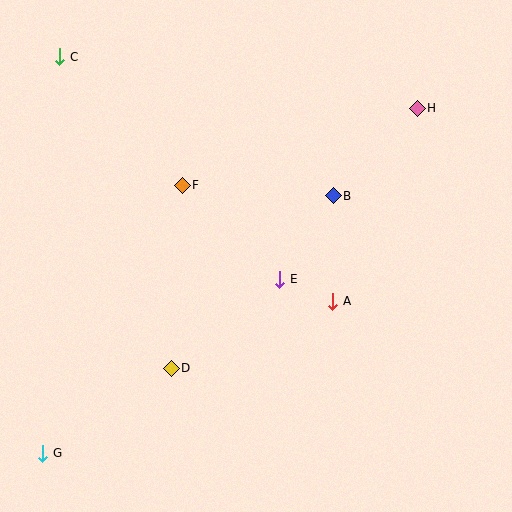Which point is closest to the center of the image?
Point E at (280, 279) is closest to the center.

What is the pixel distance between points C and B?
The distance between C and B is 307 pixels.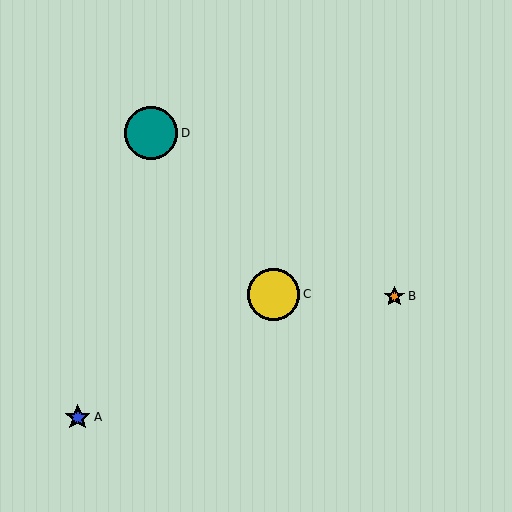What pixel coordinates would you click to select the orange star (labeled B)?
Click at (394, 296) to select the orange star B.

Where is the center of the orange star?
The center of the orange star is at (394, 296).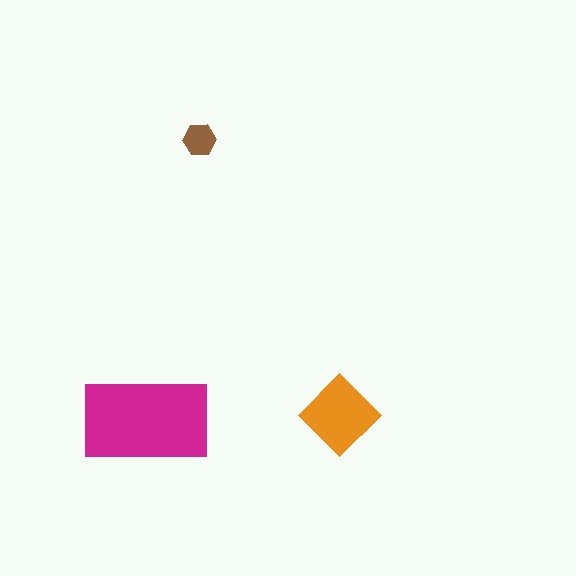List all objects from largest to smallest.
The magenta rectangle, the orange diamond, the brown hexagon.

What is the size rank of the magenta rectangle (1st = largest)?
1st.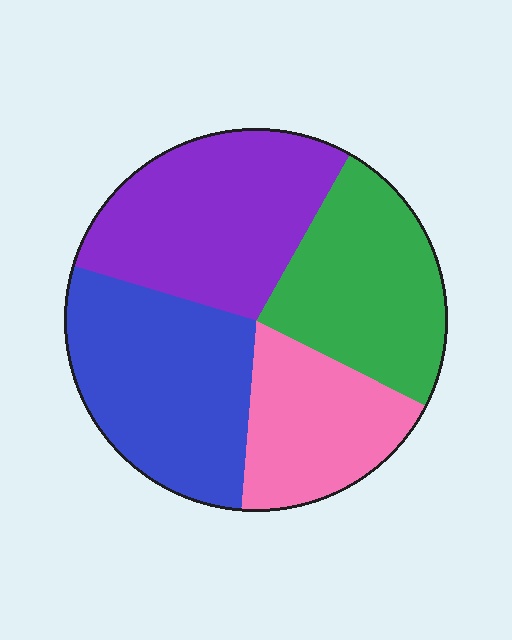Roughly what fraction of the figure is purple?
Purple takes up about one quarter (1/4) of the figure.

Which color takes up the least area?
Pink, at roughly 20%.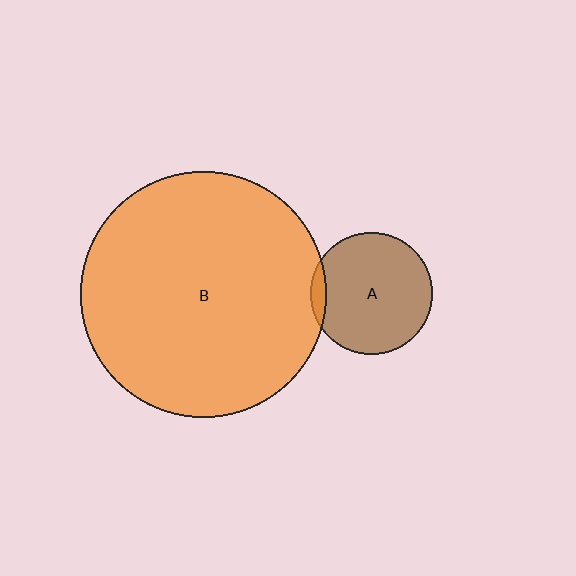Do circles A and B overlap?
Yes.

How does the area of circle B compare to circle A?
Approximately 4.1 times.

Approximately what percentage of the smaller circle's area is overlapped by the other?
Approximately 5%.